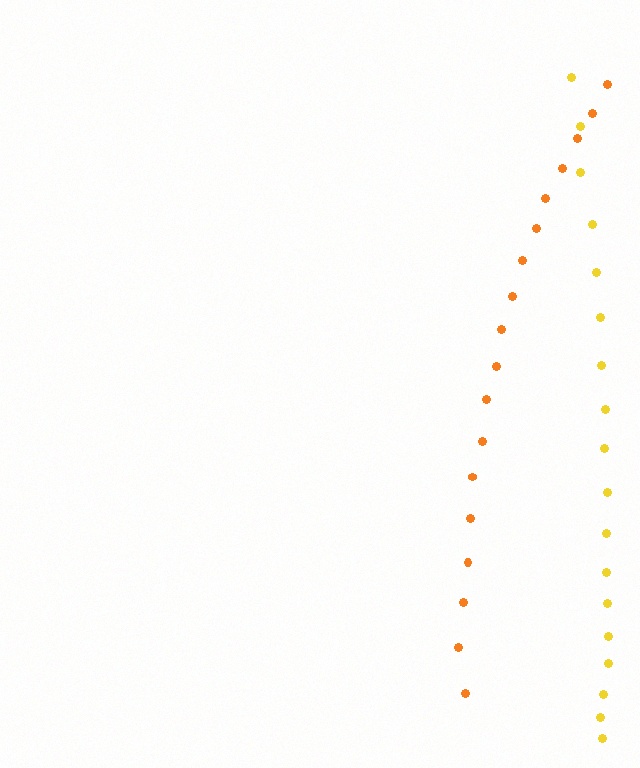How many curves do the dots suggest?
There are 2 distinct paths.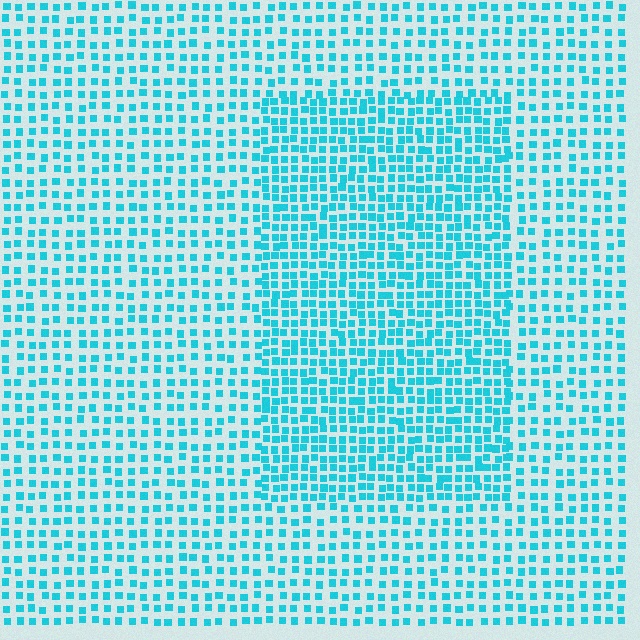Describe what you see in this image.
The image contains small cyan elements arranged at two different densities. A rectangle-shaped region is visible where the elements are more densely packed than the surrounding area.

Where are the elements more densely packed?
The elements are more densely packed inside the rectangle boundary.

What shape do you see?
I see a rectangle.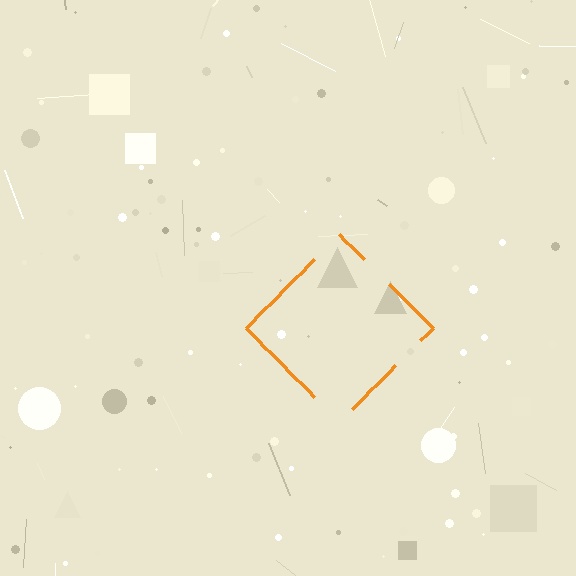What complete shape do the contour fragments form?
The contour fragments form a diamond.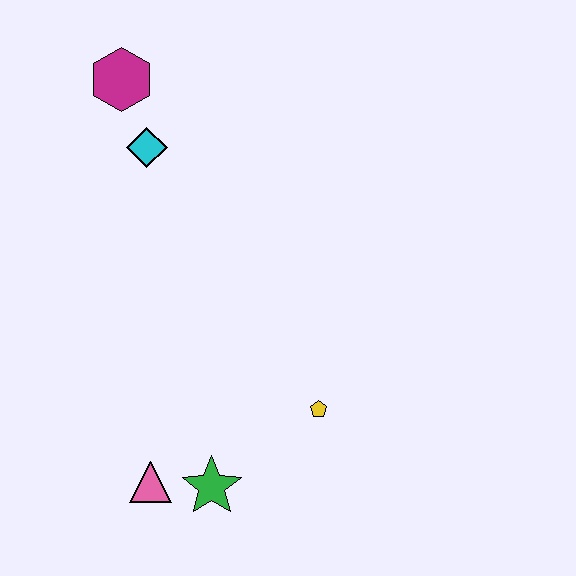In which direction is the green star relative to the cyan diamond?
The green star is below the cyan diamond.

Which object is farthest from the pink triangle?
The magenta hexagon is farthest from the pink triangle.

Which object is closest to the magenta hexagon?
The cyan diamond is closest to the magenta hexagon.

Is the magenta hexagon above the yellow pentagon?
Yes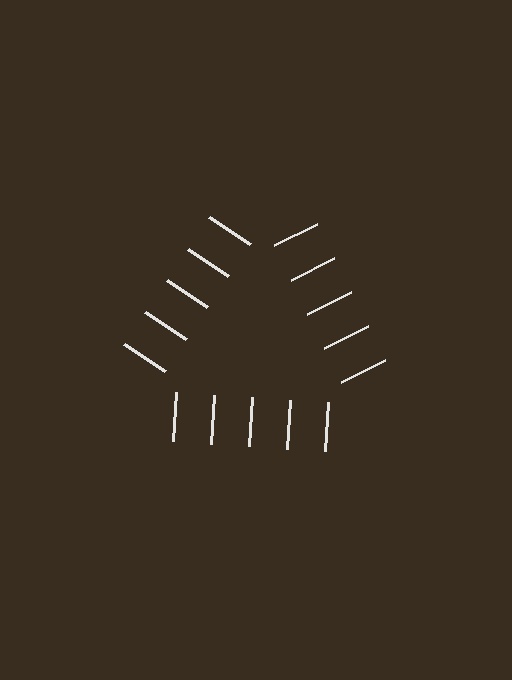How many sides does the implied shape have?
3 sides — the line-ends trace a triangle.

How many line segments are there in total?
15 — 5 along each of the 3 edges.